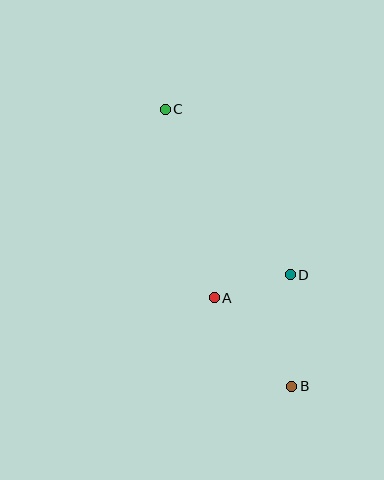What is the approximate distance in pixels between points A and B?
The distance between A and B is approximately 117 pixels.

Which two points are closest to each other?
Points A and D are closest to each other.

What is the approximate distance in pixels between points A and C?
The distance between A and C is approximately 195 pixels.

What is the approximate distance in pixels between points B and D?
The distance between B and D is approximately 112 pixels.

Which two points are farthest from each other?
Points B and C are farthest from each other.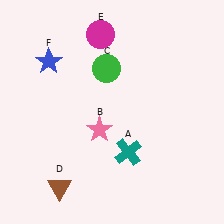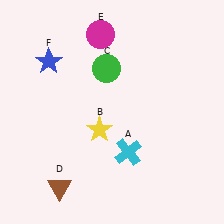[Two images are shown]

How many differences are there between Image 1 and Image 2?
There are 2 differences between the two images.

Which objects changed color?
A changed from teal to cyan. B changed from pink to yellow.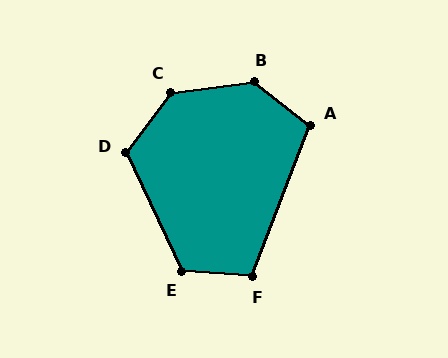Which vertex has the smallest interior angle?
A, at approximately 107 degrees.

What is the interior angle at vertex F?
Approximately 107 degrees (obtuse).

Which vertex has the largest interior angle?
B, at approximately 135 degrees.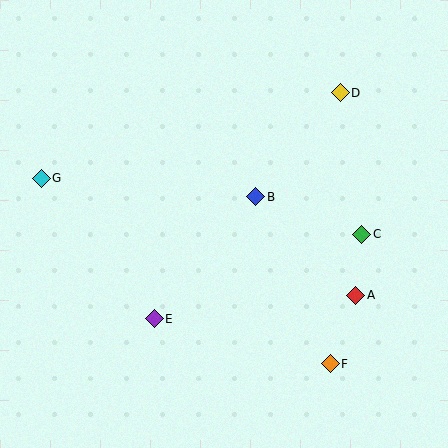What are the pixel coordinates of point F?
Point F is at (330, 364).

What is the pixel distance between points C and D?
The distance between C and D is 143 pixels.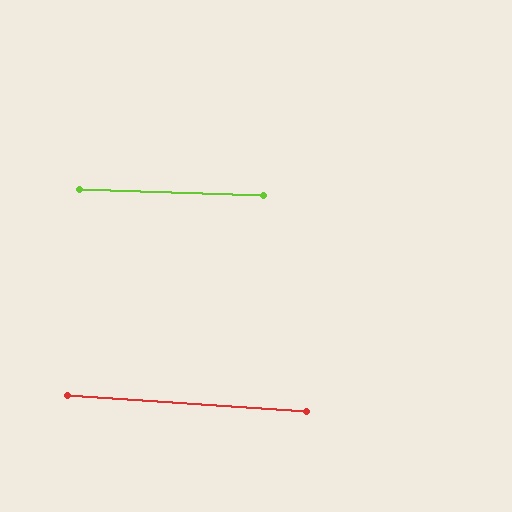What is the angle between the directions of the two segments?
Approximately 2 degrees.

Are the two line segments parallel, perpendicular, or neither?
Parallel — their directions differ by only 1.9°.